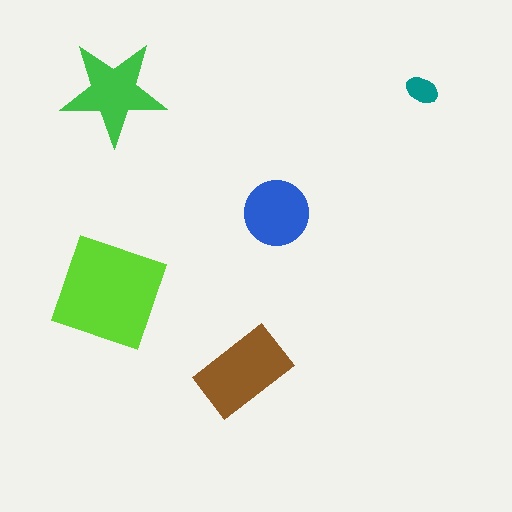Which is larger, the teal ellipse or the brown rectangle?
The brown rectangle.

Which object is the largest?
The lime square.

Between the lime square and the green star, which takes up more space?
The lime square.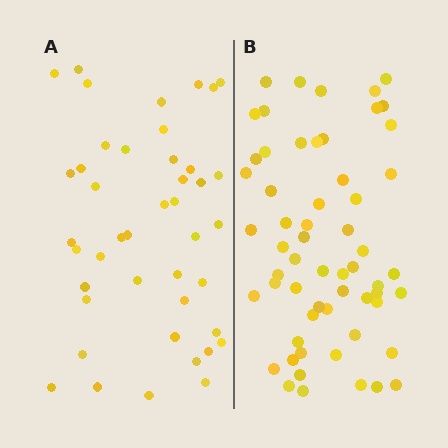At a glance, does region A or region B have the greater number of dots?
Region B (the right region) has more dots.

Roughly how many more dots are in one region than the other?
Region B has approximately 15 more dots than region A.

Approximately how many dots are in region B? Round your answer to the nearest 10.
About 60 dots. (The exact count is 59, which rounds to 60.)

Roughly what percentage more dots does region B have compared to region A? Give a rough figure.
About 35% more.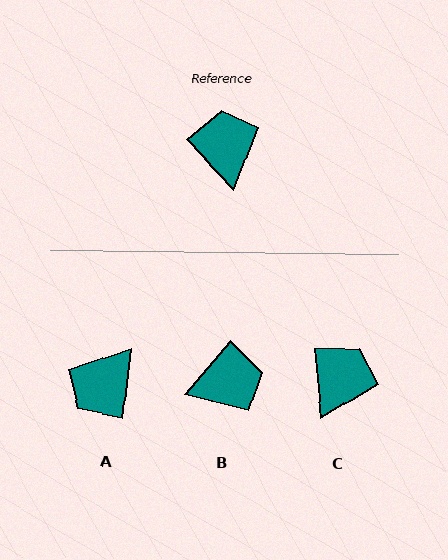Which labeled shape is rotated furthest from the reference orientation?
A, about 129 degrees away.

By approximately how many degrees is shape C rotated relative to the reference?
Approximately 38 degrees clockwise.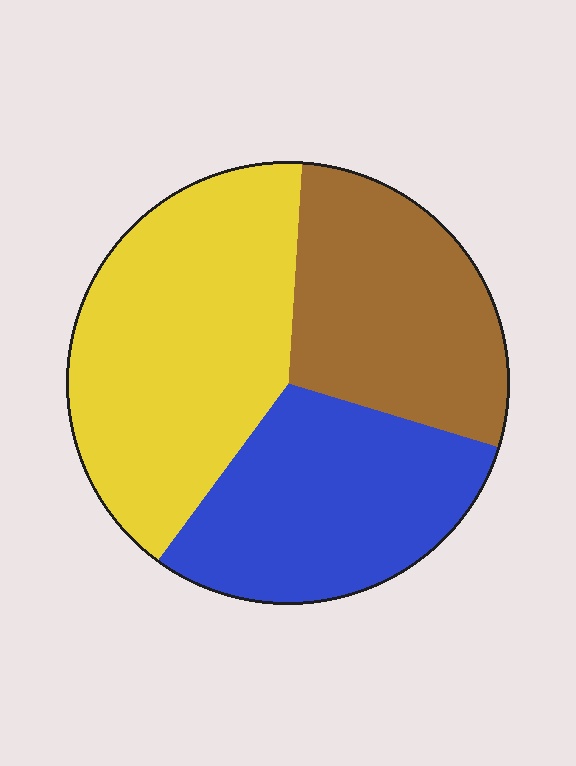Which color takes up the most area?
Yellow, at roughly 40%.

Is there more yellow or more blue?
Yellow.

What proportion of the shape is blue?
Blue covers about 30% of the shape.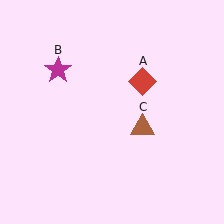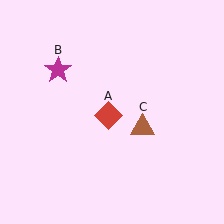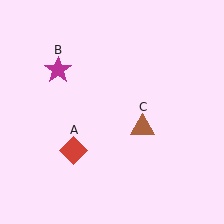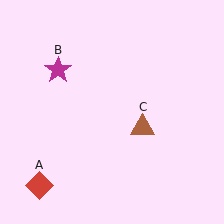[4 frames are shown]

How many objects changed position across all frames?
1 object changed position: red diamond (object A).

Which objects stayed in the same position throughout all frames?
Magenta star (object B) and brown triangle (object C) remained stationary.